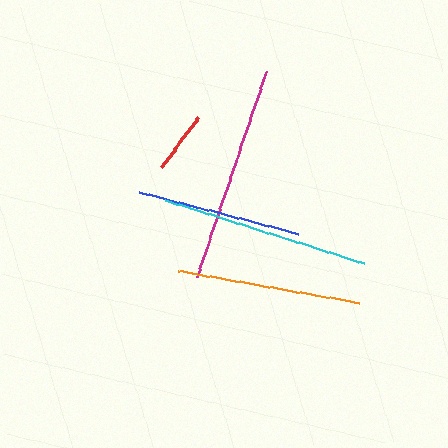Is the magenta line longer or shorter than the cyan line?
The magenta line is longer than the cyan line.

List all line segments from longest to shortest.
From longest to shortest: magenta, cyan, orange, blue, red.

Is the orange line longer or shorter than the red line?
The orange line is longer than the red line.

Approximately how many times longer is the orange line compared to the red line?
The orange line is approximately 2.9 times the length of the red line.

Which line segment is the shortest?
The red line is the shortest at approximately 63 pixels.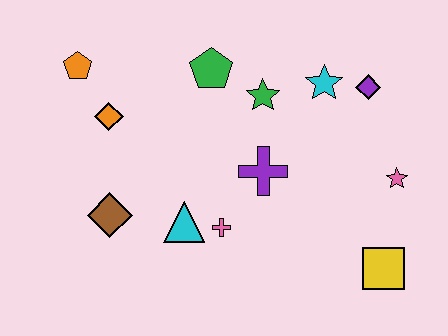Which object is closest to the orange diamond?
The orange pentagon is closest to the orange diamond.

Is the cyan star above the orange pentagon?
No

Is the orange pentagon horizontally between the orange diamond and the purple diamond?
No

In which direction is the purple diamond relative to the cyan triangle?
The purple diamond is to the right of the cyan triangle.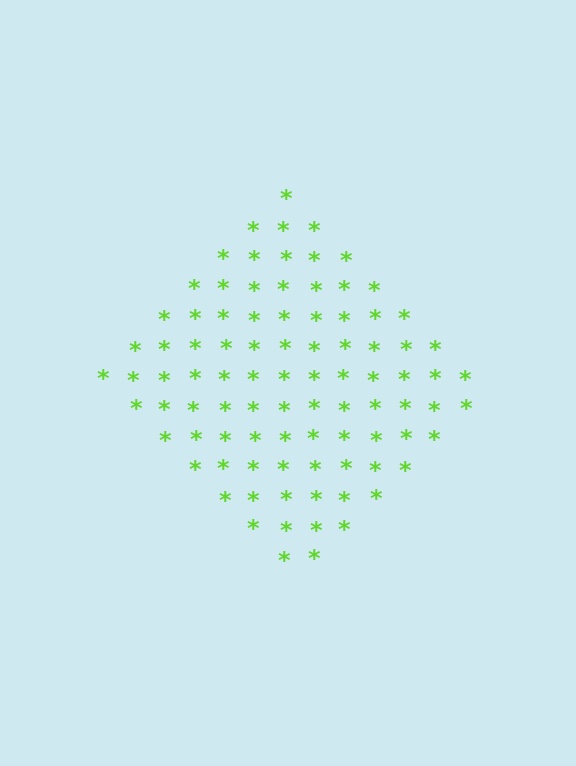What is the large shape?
The large shape is a diamond.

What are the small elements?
The small elements are asterisks.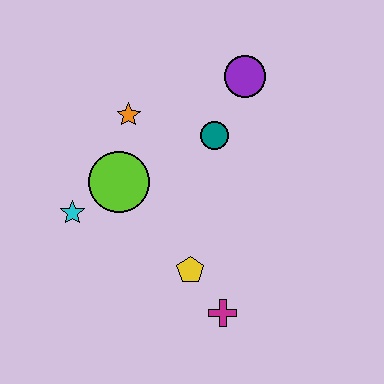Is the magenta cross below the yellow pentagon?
Yes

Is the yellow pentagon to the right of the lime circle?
Yes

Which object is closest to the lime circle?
The cyan star is closest to the lime circle.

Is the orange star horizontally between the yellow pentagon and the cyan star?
Yes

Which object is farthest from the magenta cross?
The purple circle is farthest from the magenta cross.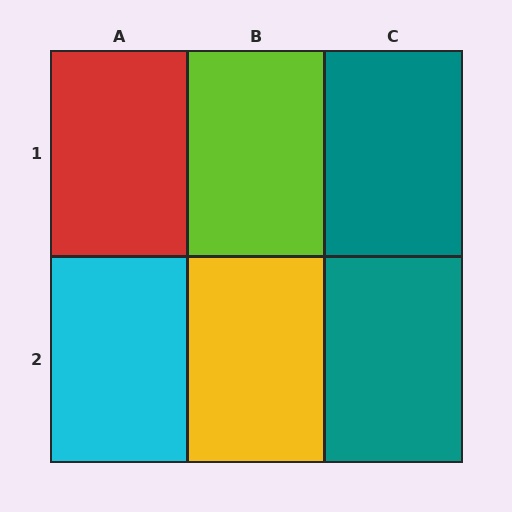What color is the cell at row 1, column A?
Red.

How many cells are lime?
1 cell is lime.